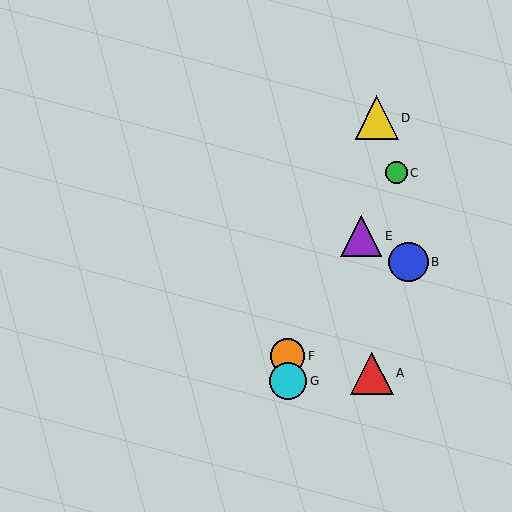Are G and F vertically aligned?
Yes, both are at x≈288.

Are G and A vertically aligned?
No, G is at x≈288 and A is at x≈372.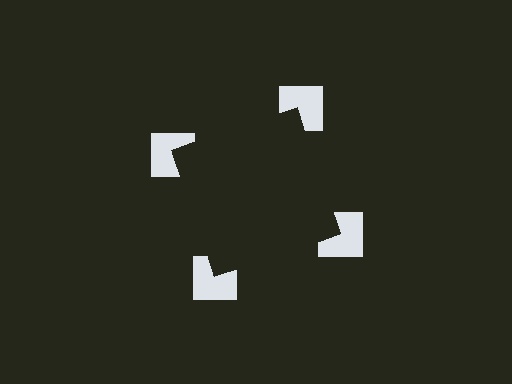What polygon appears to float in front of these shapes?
An illusory square — its edges are inferred from the aligned wedge cuts in the notched squares, not physically drawn.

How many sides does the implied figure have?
4 sides.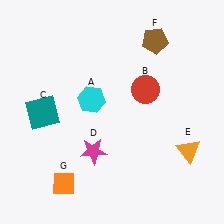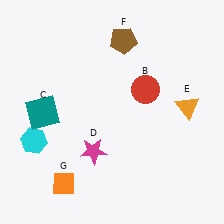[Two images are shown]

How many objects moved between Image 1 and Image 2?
3 objects moved between the two images.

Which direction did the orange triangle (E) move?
The orange triangle (E) moved up.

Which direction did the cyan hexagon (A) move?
The cyan hexagon (A) moved left.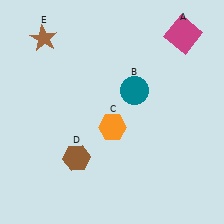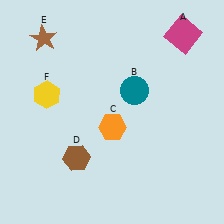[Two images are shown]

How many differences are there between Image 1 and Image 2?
There is 1 difference between the two images.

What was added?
A yellow hexagon (F) was added in Image 2.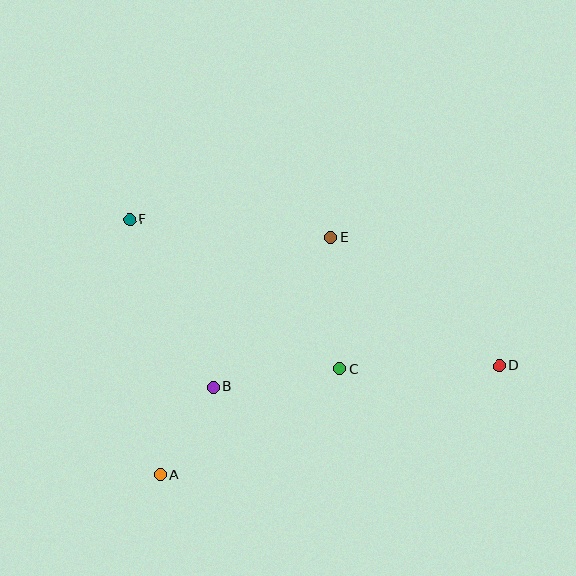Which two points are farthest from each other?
Points D and F are farthest from each other.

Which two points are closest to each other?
Points A and B are closest to each other.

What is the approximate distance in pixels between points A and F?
The distance between A and F is approximately 257 pixels.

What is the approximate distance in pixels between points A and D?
The distance between A and D is approximately 356 pixels.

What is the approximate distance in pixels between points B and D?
The distance between B and D is approximately 287 pixels.